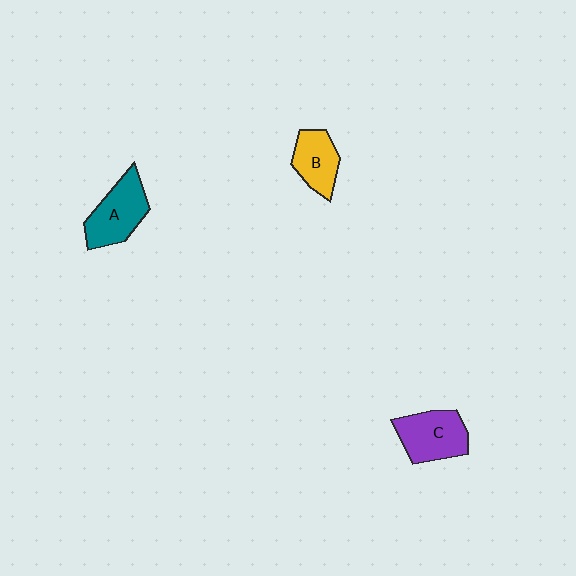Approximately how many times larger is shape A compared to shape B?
Approximately 1.3 times.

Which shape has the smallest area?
Shape B (yellow).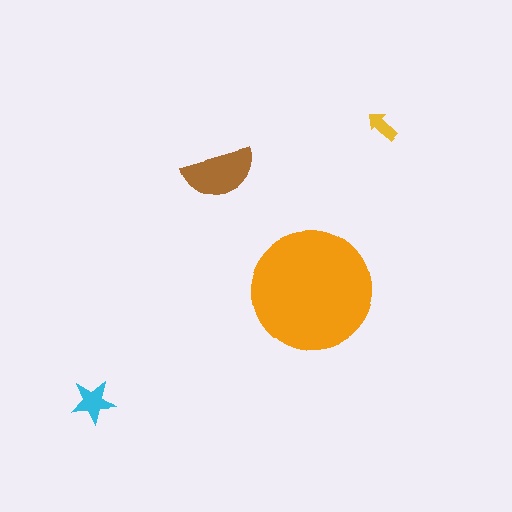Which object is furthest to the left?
The cyan star is leftmost.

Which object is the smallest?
The yellow arrow.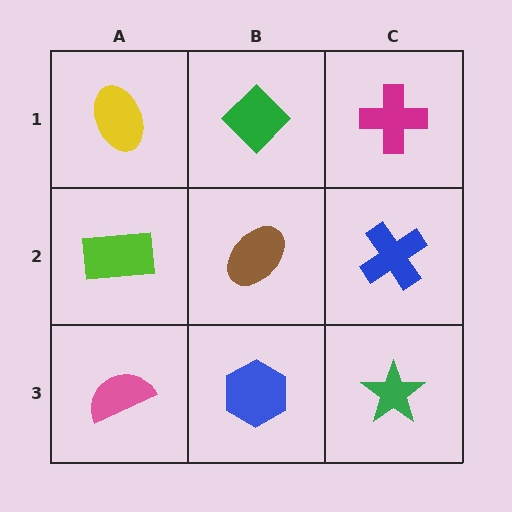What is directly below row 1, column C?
A blue cross.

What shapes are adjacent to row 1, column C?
A blue cross (row 2, column C), a green diamond (row 1, column B).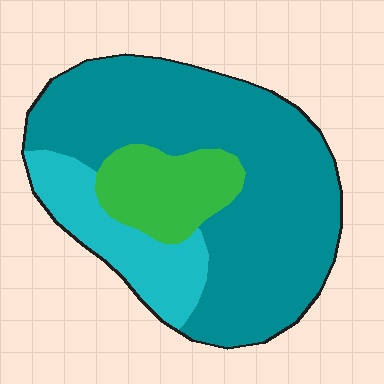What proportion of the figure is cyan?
Cyan takes up less than a quarter of the figure.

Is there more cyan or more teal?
Teal.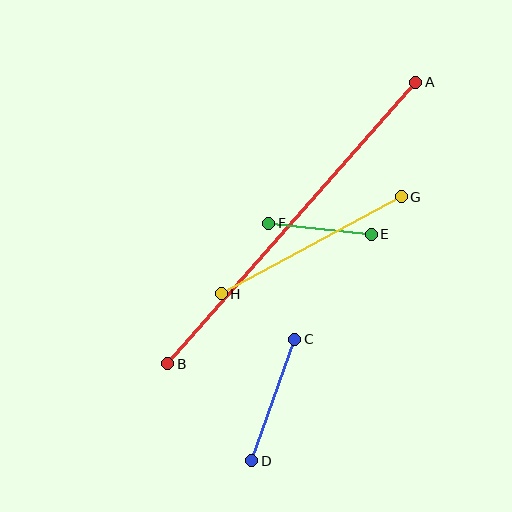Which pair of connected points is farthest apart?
Points A and B are farthest apart.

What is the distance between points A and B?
The distance is approximately 375 pixels.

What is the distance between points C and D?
The distance is approximately 129 pixels.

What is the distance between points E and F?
The distance is approximately 103 pixels.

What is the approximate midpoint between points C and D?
The midpoint is at approximately (273, 400) pixels.